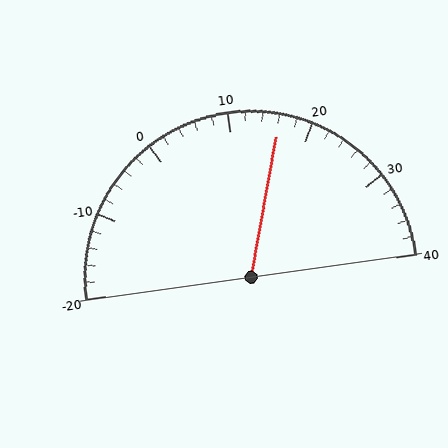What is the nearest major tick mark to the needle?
The nearest major tick mark is 20.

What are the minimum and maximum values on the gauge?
The gauge ranges from -20 to 40.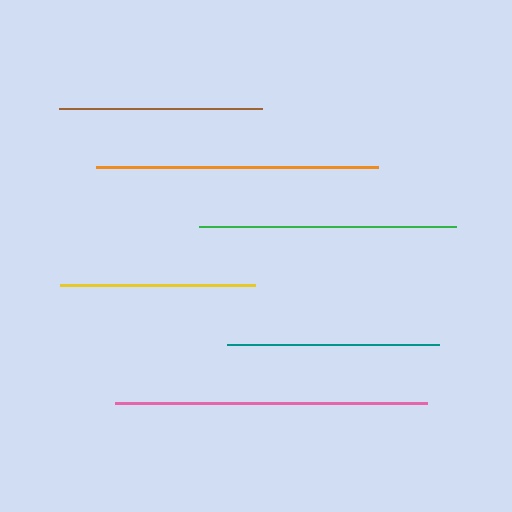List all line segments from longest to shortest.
From longest to shortest: pink, orange, green, teal, brown, yellow.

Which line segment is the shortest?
The yellow line is the shortest at approximately 195 pixels.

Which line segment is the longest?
The pink line is the longest at approximately 312 pixels.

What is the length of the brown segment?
The brown segment is approximately 203 pixels long.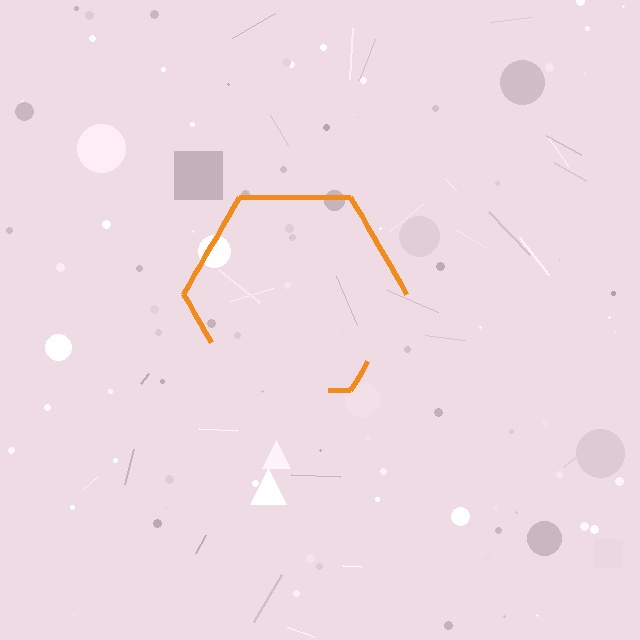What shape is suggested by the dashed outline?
The dashed outline suggests a hexagon.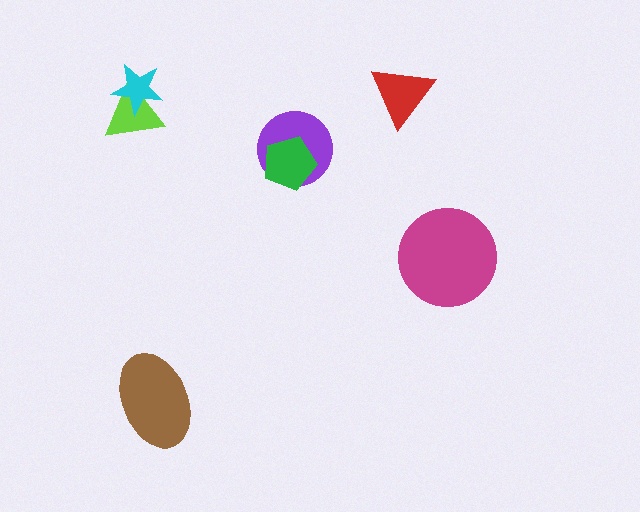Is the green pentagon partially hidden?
No, no other shape covers it.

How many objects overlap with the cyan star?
1 object overlaps with the cyan star.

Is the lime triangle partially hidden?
Yes, it is partially covered by another shape.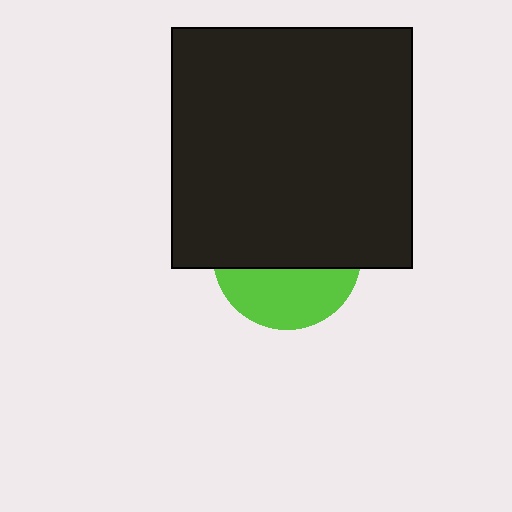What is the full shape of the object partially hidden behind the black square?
The partially hidden object is a lime circle.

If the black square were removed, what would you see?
You would see the complete lime circle.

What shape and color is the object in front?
The object in front is a black square.